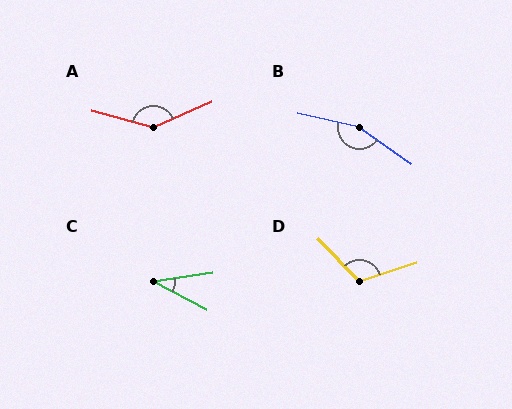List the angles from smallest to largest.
C (36°), D (116°), A (141°), B (157°).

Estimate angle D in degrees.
Approximately 116 degrees.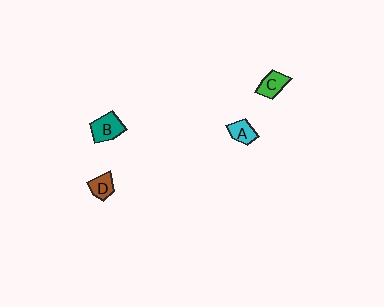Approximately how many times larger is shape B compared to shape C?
Approximately 1.3 times.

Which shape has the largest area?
Shape B (teal).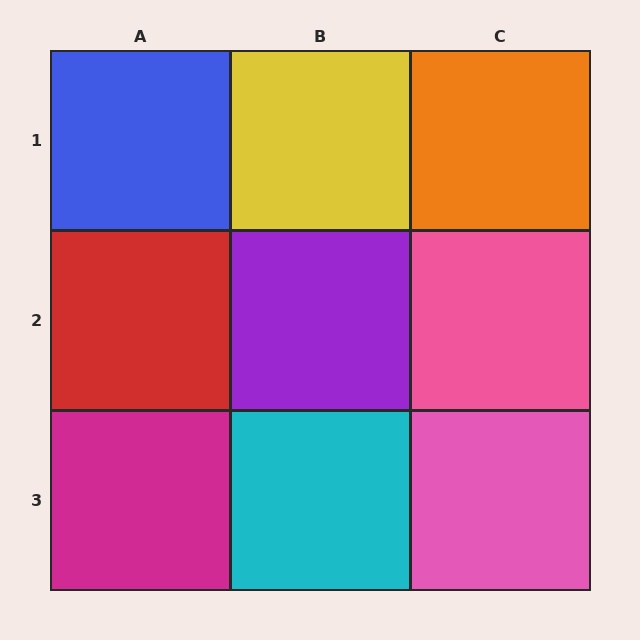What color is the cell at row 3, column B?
Cyan.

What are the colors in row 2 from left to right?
Red, purple, pink.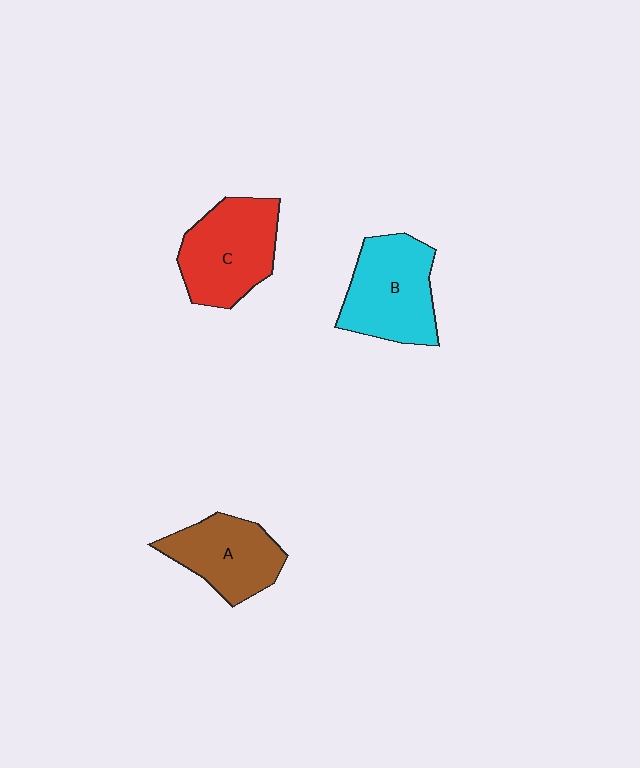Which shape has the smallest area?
Shape A (brown).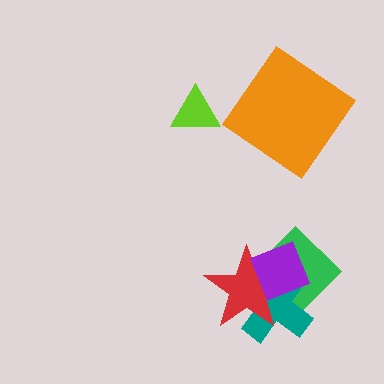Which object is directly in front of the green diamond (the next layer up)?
The teal cross is directly in front of the green diamond.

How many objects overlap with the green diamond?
3 objects overlap with the green diamond.